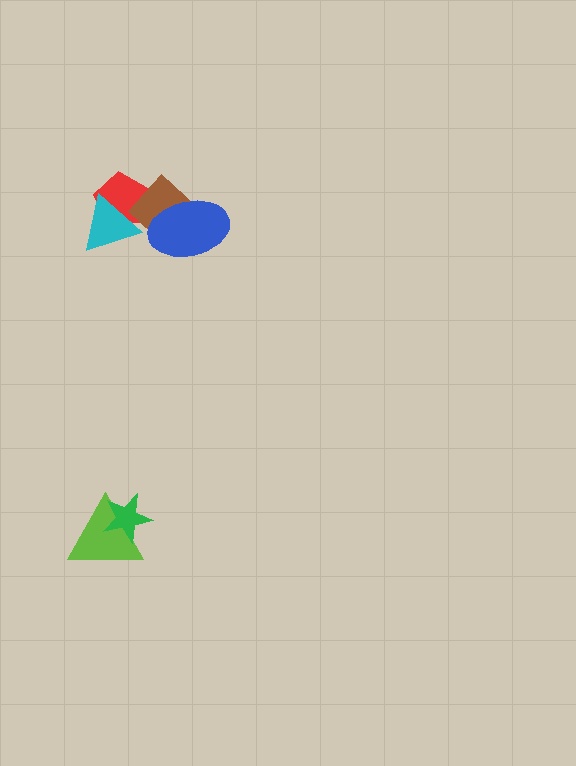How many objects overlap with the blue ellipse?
1 object overlaps with the blue ellipse.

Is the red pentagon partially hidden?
Yes, it is partially covered by another shape.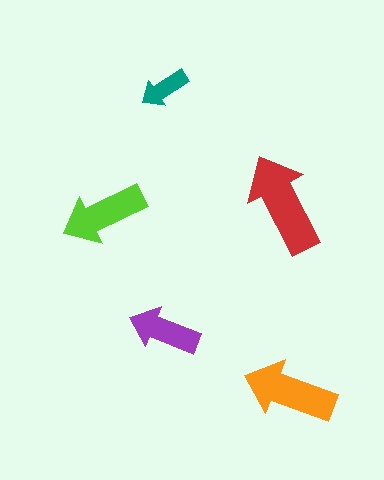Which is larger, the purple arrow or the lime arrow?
The lime one.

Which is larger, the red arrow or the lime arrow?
The red one.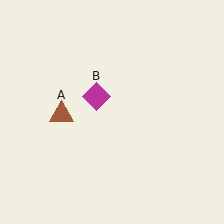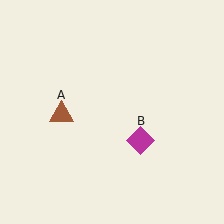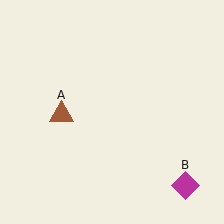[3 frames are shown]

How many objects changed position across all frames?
1 object changed position: magenta diamond (object B).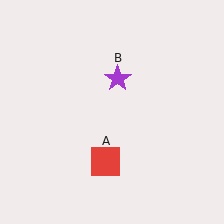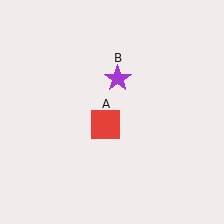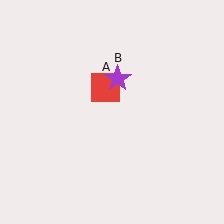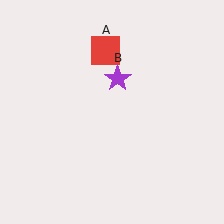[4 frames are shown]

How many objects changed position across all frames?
1 object changed position: red square (object A).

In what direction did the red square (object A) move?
The red square (object A) moved up.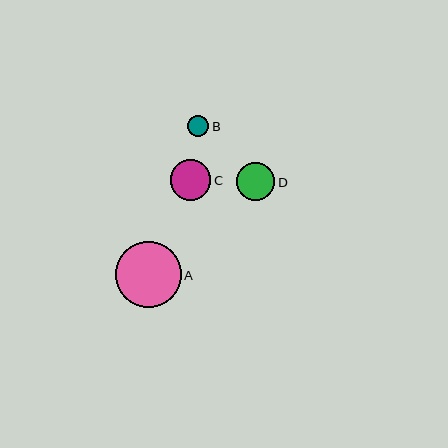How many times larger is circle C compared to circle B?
Circle C is approximately 1.9 times the size of circle B.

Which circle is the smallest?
Circle B is the smallest with a size of approximately 21 pixels.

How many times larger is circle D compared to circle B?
Circle D is approximately 1.8 times the size of circle B.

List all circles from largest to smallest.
From largest to smallest: A, C, D, B.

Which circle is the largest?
Circle A is the largest with a size of approximately 66 pixels.